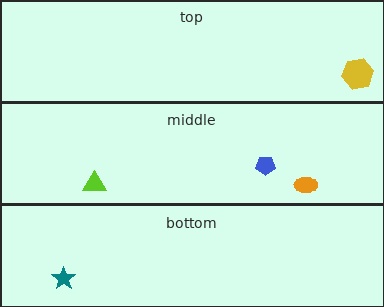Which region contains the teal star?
The bottom region.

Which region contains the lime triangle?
The middle region.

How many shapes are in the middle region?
3.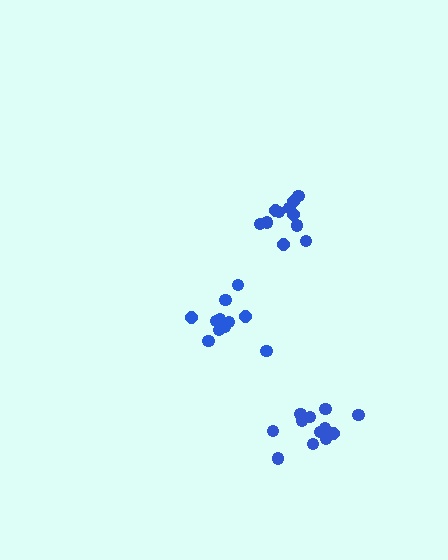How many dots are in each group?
Group 1: 11 dots, Group 2: 11 dots, Group 3: 12 dots (34 total).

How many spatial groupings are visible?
There are 3 spatial groupings.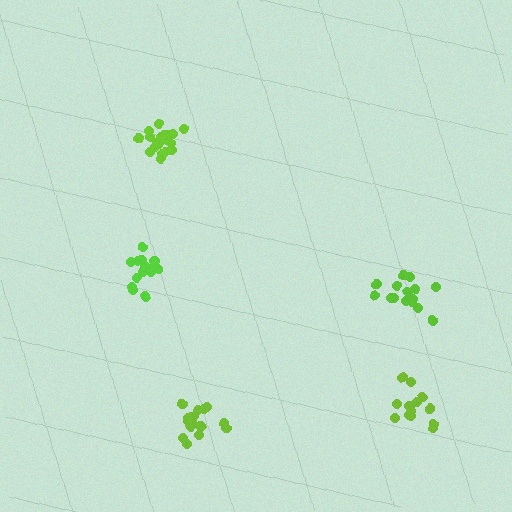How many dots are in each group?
Group 1: 18 dots, Group 2: 15 dots, Group 3: 15 dots, Group 4: 15 dots, Group 5: 19 dots (82 total).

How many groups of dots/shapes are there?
There are 5 groups.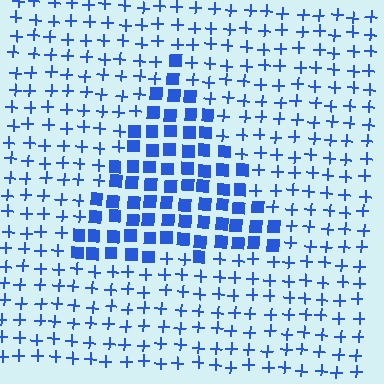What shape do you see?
I see a triangle.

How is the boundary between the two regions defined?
The boundary is defined by a change in element shape: squares inside vs. plus signs outside. All elements share the same color and spacing.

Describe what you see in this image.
The image is filled with small blue elements arranged in a uniform grid. A triangle-shaped region contains squares, while the surrounding area contains plus signs. The boundary is defined purely by the change in element shape.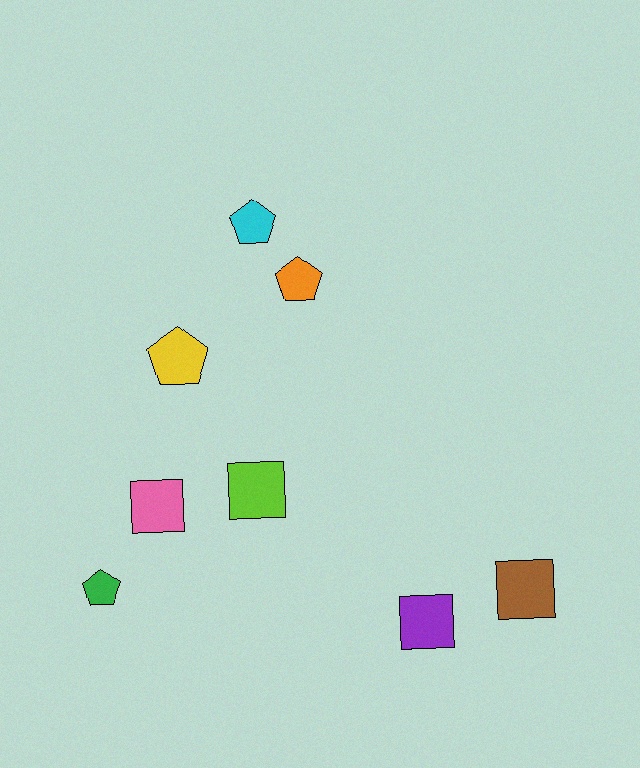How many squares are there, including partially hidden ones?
There are 4 squares.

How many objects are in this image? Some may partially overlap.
There are 8 objects.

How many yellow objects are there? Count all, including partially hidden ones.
There is 1 yellow object.